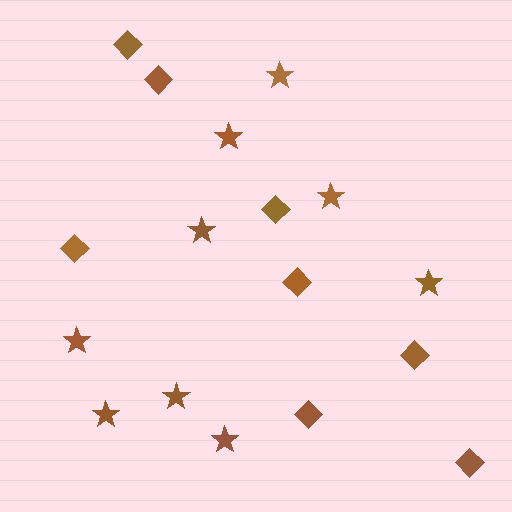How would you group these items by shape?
There are 2 groups: one group of diamonds (8) and one group of stars (9).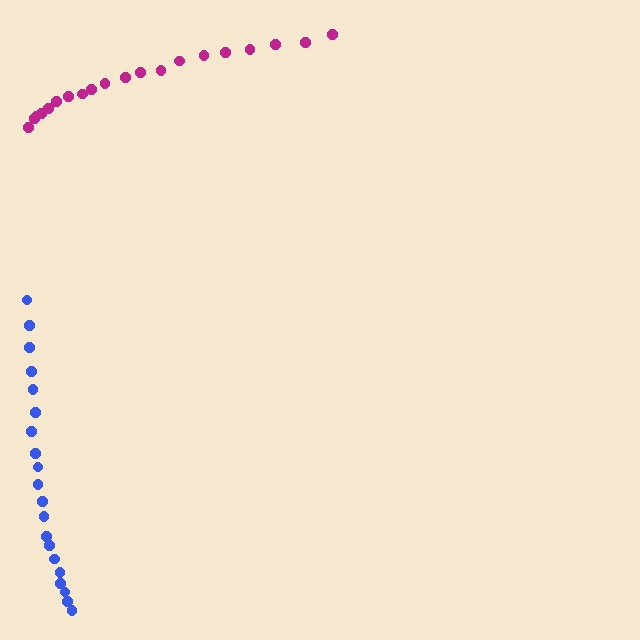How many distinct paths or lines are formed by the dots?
There are 2 distinct paths.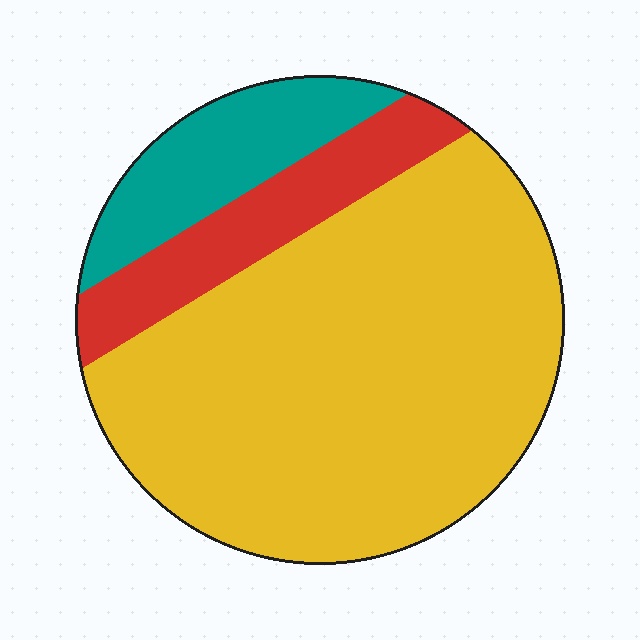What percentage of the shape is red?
Red covers 15% of the shape.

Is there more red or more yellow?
Yellow.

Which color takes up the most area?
Yellow, at roughly 70%.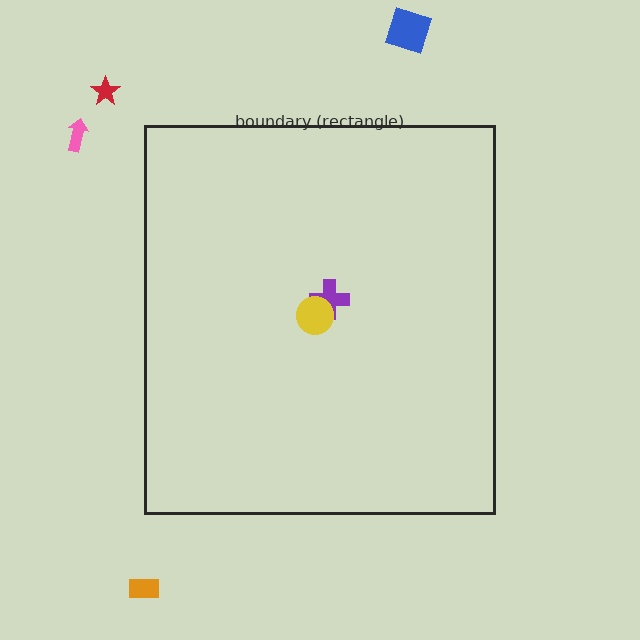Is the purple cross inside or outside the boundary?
Inside.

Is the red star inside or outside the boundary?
Outside.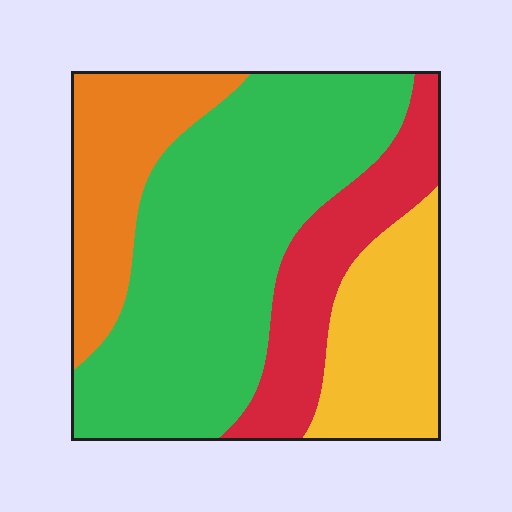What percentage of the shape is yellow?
Yellow takes up less than a quarter of the shape.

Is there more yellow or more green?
Green.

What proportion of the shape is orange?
Orange takes up about one sixth (1/6) of the shape.